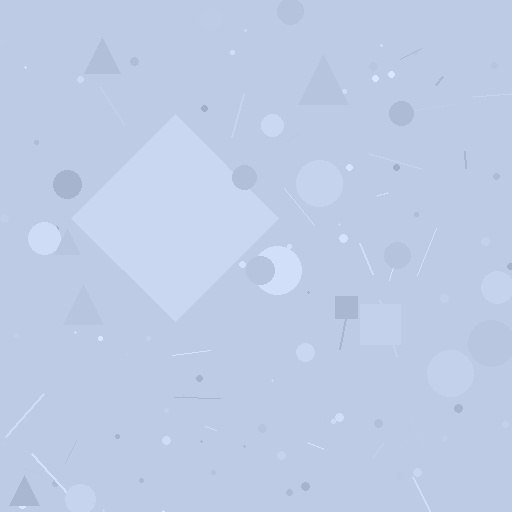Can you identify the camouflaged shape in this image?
The camouflaged shape is a diamond.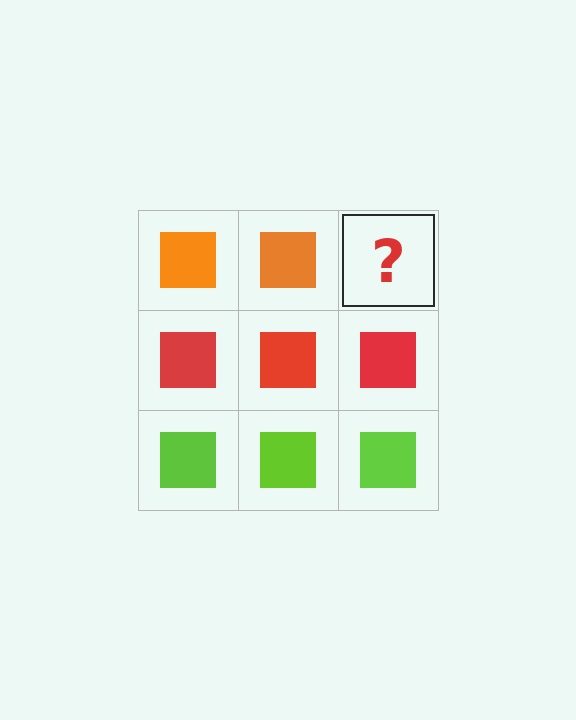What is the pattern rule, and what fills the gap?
The rule is that each row has a consistent color. The gap should be filled with an orange square.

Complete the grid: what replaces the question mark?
The question mark should be replaced with an orange square.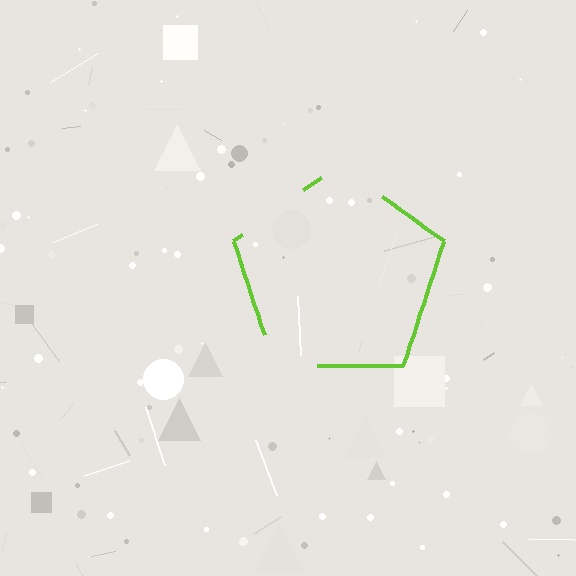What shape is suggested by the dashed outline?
The dashed outline suggests a pentagon.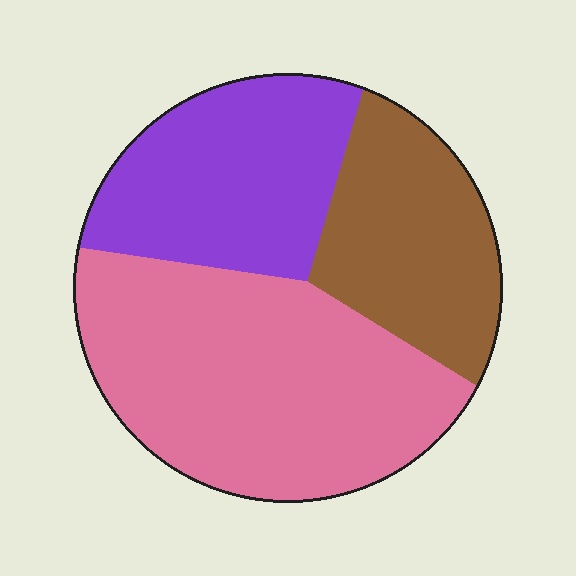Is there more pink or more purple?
Pink.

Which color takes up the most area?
Pink, at roughly 45%.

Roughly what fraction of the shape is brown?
Brown takes up less than a quarter of the shape.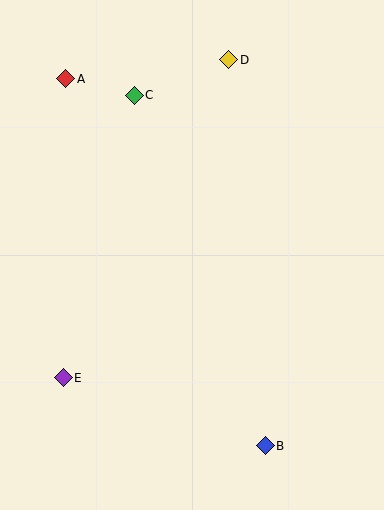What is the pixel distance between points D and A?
The distance between D and A is 164 pixels.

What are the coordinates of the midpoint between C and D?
The midpoint between C and D is at (181, 77).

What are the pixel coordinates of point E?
Point E is at (63, 378).